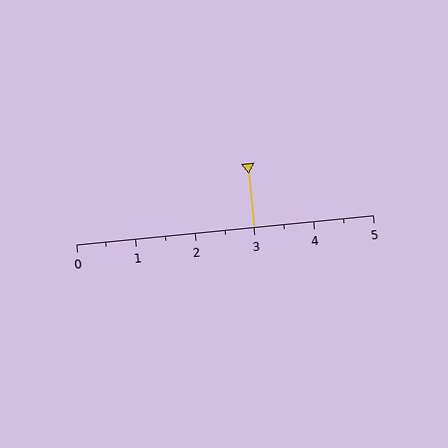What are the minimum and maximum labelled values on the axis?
The axis runs from 0 to 5.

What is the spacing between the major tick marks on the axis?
The major ticks are spaced 1 apart.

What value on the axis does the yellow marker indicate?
The marker indicates approximately 3.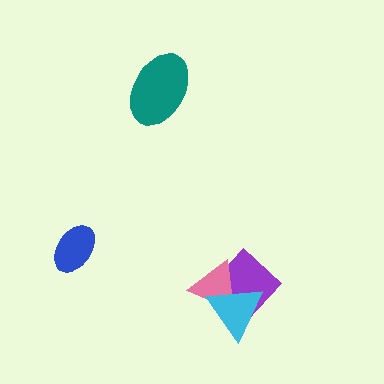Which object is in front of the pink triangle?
The cyan triangle is in front of the pink triangle.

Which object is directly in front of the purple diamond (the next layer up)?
The pink triangle is directly in front of the purple diamond.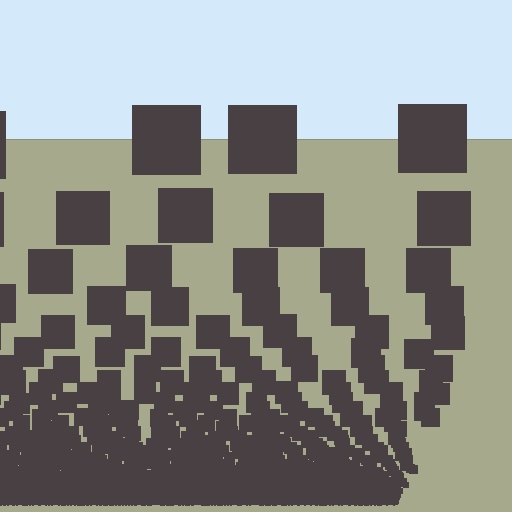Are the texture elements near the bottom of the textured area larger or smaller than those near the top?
Smaller. The gradient is inverted — elements near the bottom are smaller and denser.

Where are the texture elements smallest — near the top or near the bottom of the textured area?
Near the bottom.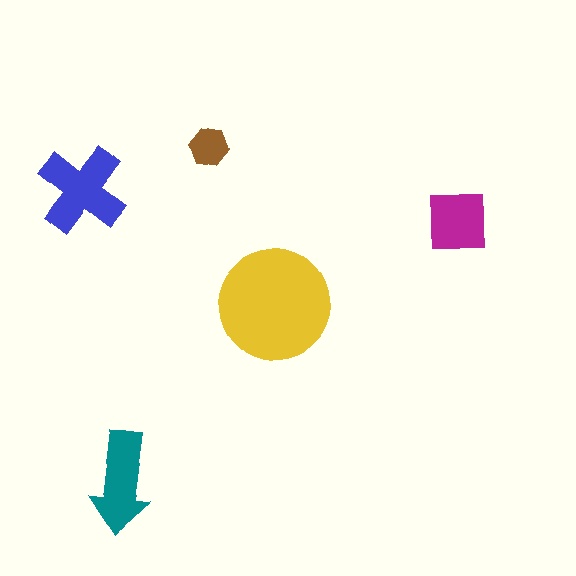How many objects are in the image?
There are 5 objects in the image.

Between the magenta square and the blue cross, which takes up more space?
The blue cross.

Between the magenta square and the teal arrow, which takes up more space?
The teal arrow.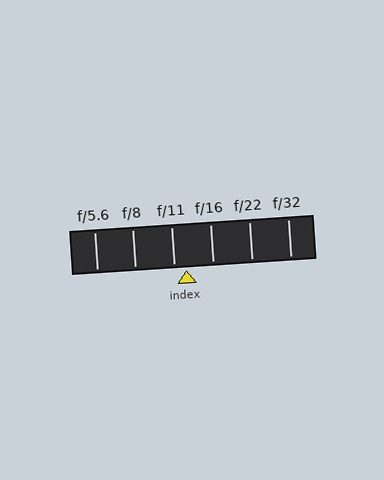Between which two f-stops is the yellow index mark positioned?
The index mark is between f/11 and f/16.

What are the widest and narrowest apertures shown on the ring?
The widest aperture shown is f/5.6 and the narrowest is f/32.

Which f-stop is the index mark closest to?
The index mark is closest to f/11.